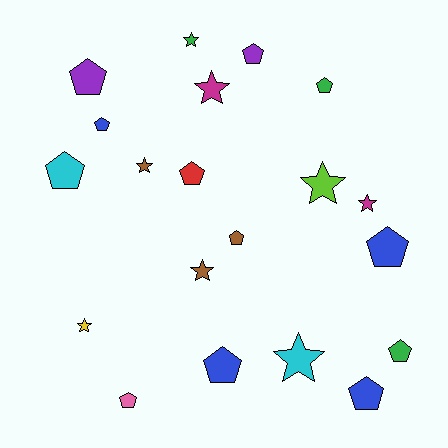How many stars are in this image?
There are 8 stars.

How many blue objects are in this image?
There are 4 blue objects.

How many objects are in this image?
There are 20 objects.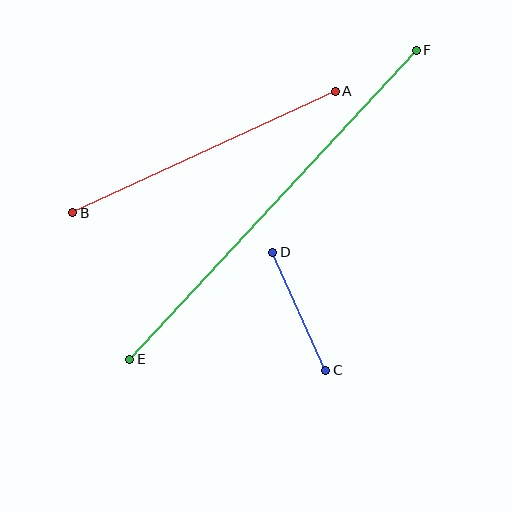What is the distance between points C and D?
The distance is approximately 129 pixels.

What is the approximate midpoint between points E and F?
The midpoint is at approximately (273, 205) pixels.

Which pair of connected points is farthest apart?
Points E and F are farthest apart.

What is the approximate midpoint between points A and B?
The midpoint is at approximately (204, 152) pixels.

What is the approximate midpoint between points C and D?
The midpoint is at approximately (299, 311) pixels.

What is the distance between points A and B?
The distance is approximately 289 pixels.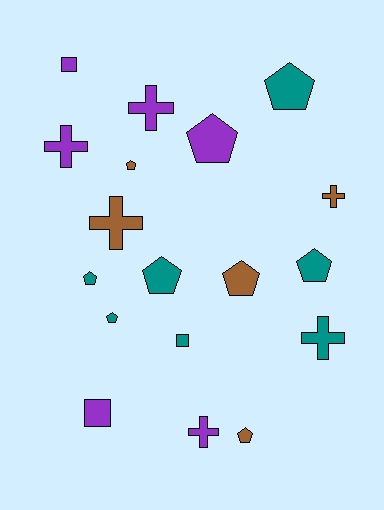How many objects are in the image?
There are 18 objects.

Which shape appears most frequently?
Pentagon, with 9 objects.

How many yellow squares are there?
There are no yellow squares.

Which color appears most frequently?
Teal, with 7 objects.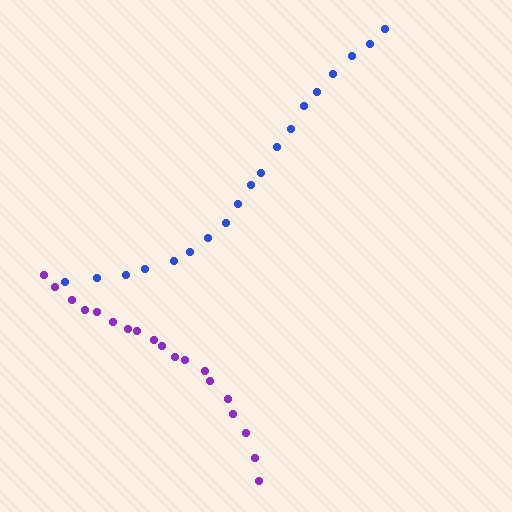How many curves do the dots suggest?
There are 2 distinct paths.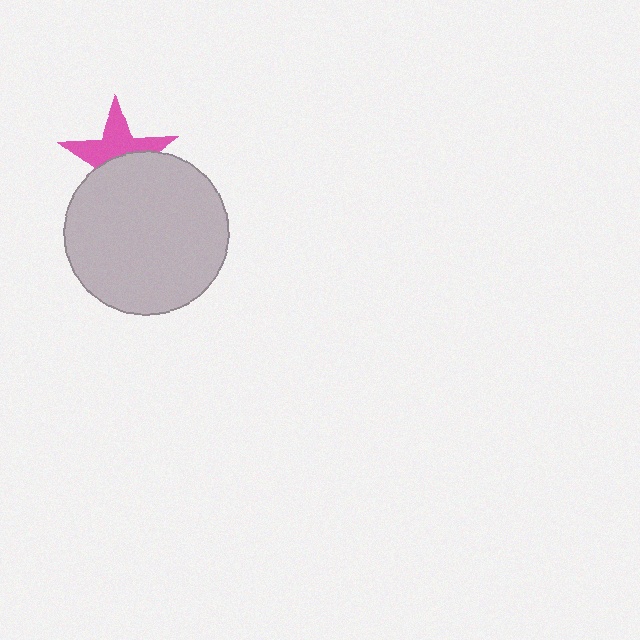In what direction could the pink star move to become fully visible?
The pink star could move up. That would shift it out from behind the light gray circle entirely.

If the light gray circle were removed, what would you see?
You would see the complete pink star.